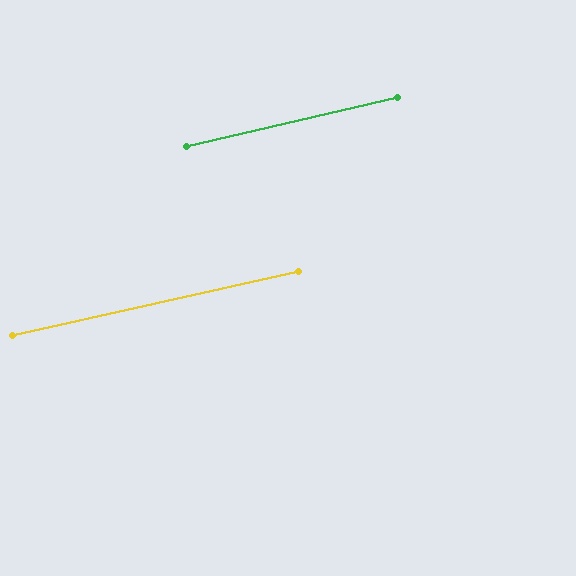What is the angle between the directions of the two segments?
Approximately 0 degrees.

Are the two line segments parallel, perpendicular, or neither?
Parallel — their directions differ by only 0.4°.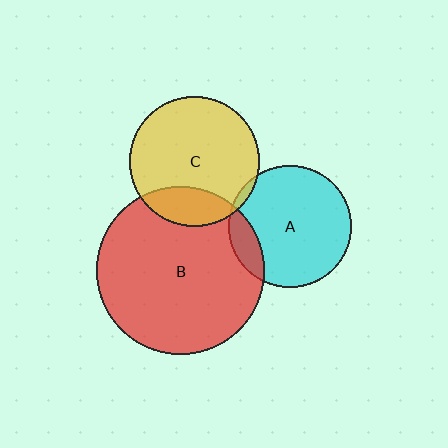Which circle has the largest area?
Circle B (red).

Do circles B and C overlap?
Yes.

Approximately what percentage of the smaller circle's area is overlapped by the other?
Approximately 20%.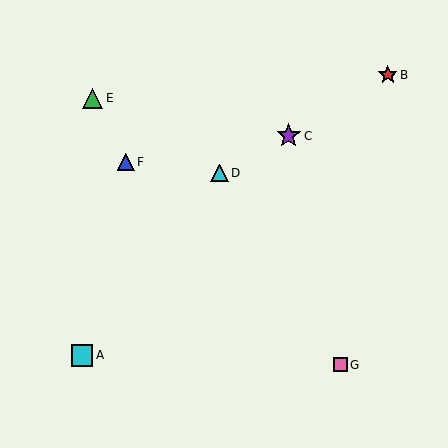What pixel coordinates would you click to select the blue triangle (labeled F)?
Click at (126, 162) to select the blue triangle F.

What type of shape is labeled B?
Shape B is a red star.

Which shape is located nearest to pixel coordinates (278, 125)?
The purple star (labeled C) at (289, 136) is nearest to that location.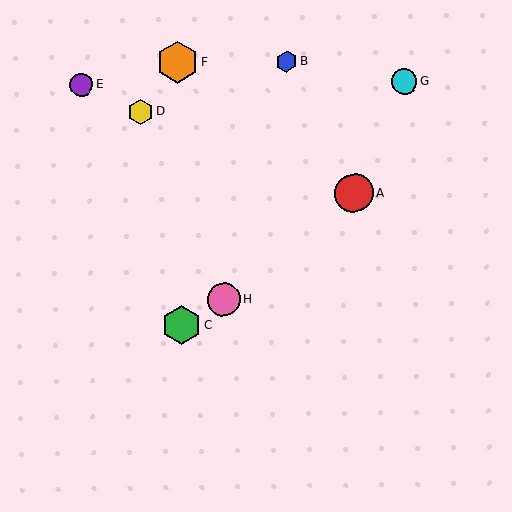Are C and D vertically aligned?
No, C is at x≈182 and D is at x≈140.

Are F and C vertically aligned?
Yes, both are at x≈178.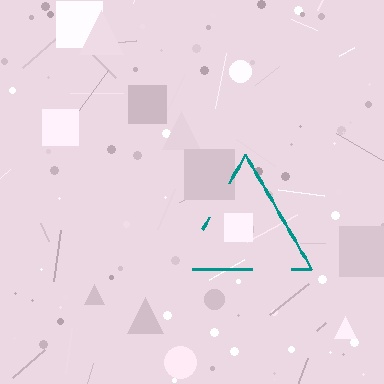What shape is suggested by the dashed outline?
The dashed outline suggests a triangle.